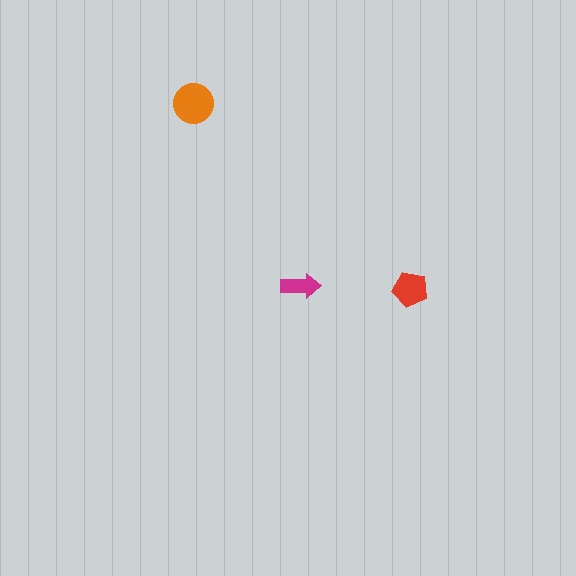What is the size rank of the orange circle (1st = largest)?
1st.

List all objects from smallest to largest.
The magenta arrow, the red pentagon, the orange circle.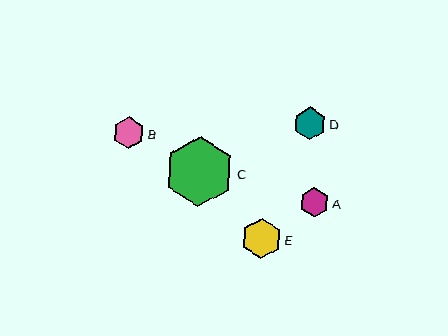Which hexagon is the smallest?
Hexagon A is the smallest with a size of approximately 30 pixels.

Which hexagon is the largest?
Hexagon C is the largest with a size of approximately 70 pixels.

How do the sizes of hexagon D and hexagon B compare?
Hexagon D and hexagon B are approximately the same size.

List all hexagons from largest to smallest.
From largest to smallest: C, E, D, B, A.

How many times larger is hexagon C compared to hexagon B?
Hexagon C is approximately 2.2 times the size of hexagon B.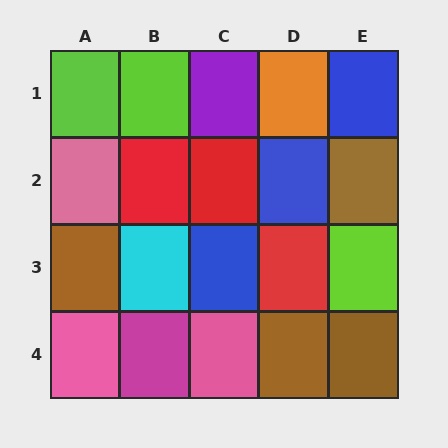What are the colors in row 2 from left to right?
Pink, red, red, blue, brown.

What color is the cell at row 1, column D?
Orange.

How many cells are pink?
3 cells are pink.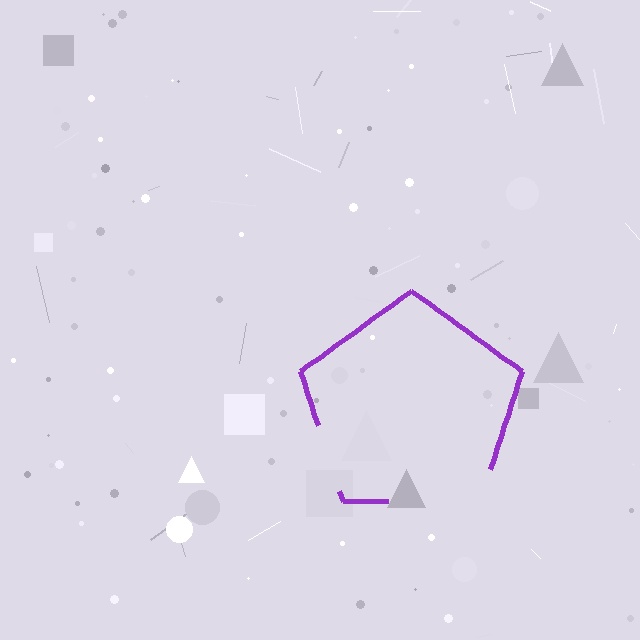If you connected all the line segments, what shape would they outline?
They would outline a pentagon.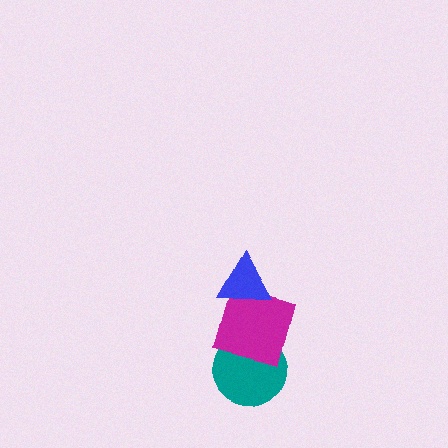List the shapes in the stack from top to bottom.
From top to bottom: the blue triangle, the magenta square, the teal circle.